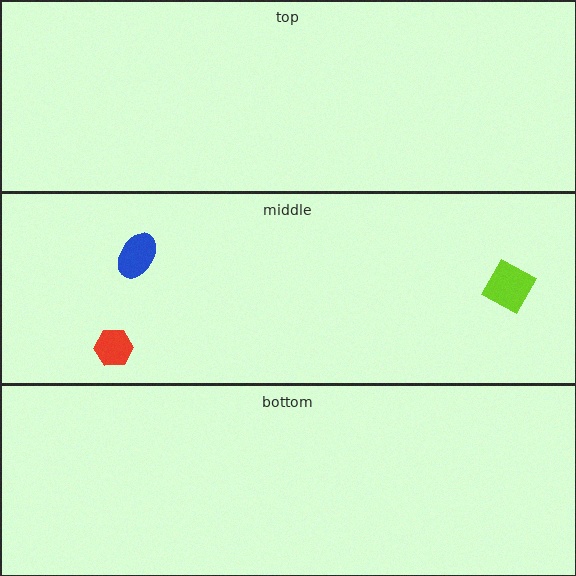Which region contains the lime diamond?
The middle region.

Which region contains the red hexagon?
The middle region.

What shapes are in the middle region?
The lime diamond, the blue ellipse, the red hexagon.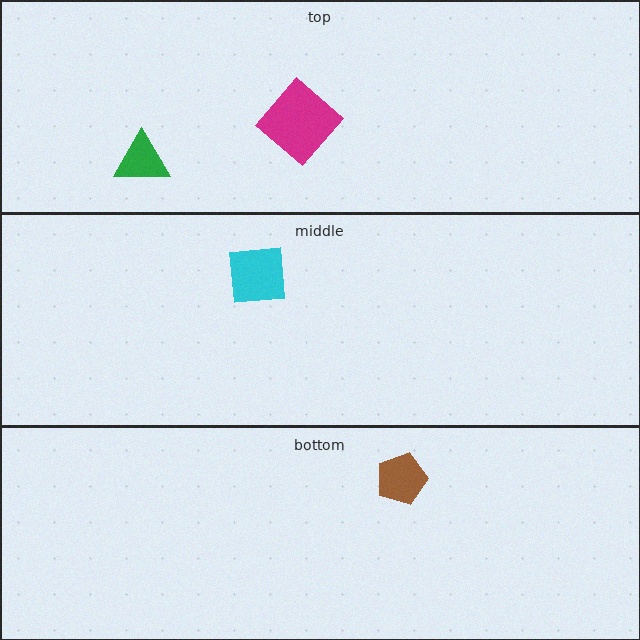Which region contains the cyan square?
The middle region.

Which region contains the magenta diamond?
The top region.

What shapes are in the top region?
The green triangle, the magenta diamond.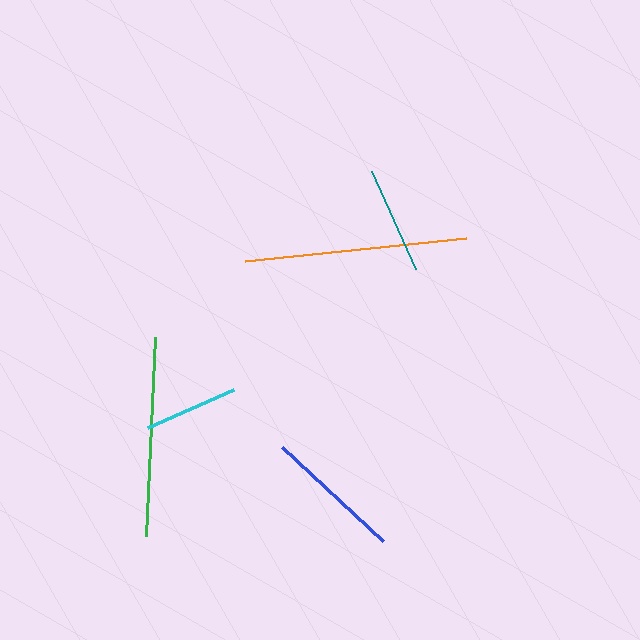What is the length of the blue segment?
The blue segment is approximately 138 pixels long.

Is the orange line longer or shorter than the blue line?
The orange line is longer than the blue line.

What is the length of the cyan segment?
The cyan segment is approximately 94 pixels long.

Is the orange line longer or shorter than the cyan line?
The orange line is longer than the cyan line.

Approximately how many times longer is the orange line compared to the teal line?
The orange line is approximately 2.1 times the length of the teal line.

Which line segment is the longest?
The orange line is the longest at approximately 222 pixels.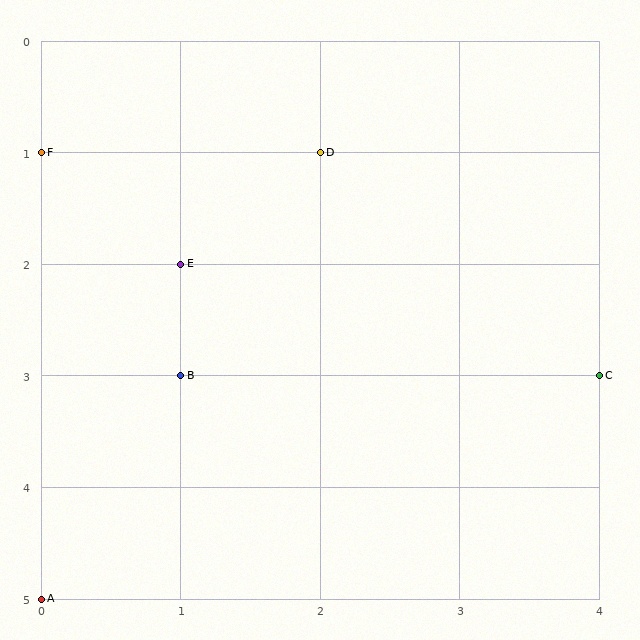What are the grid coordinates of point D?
Point D is at grid coordinates (2, 1).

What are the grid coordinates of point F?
Point F is at grid coordinates (0, 1).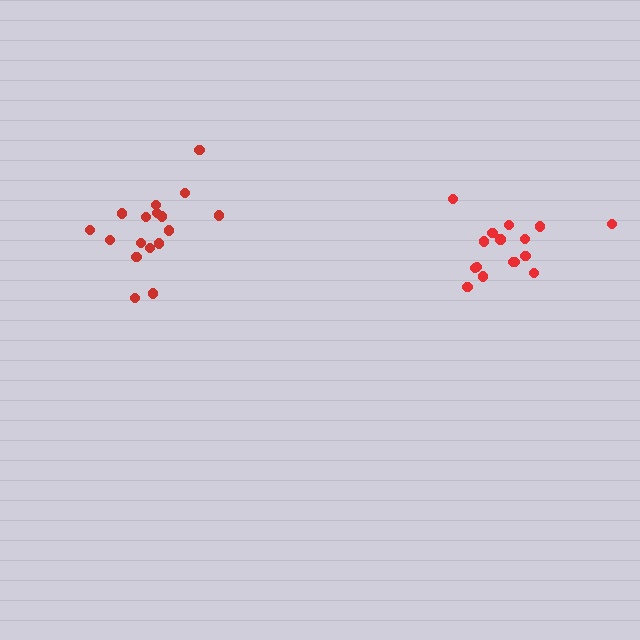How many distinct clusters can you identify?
There are 2 distinct clusters.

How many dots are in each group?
Group 1: 16 dots, Group 2: 17 dots (33 total).